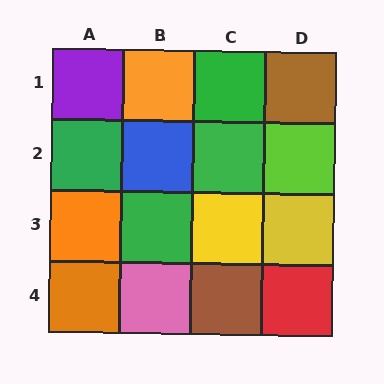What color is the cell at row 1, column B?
Orange.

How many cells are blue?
1 cell is blue.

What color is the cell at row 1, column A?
Purple.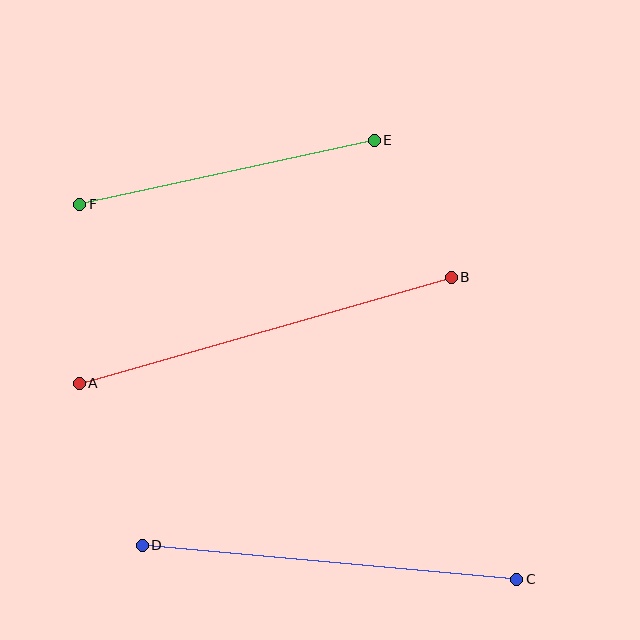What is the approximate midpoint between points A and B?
The midpoint is at approximately (265, 330) pixels.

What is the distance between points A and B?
The distance is approximately 387 pixels.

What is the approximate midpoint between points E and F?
The midpoint is at approximately (227, 172) pixels.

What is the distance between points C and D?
The distance is approximately 376 pixels.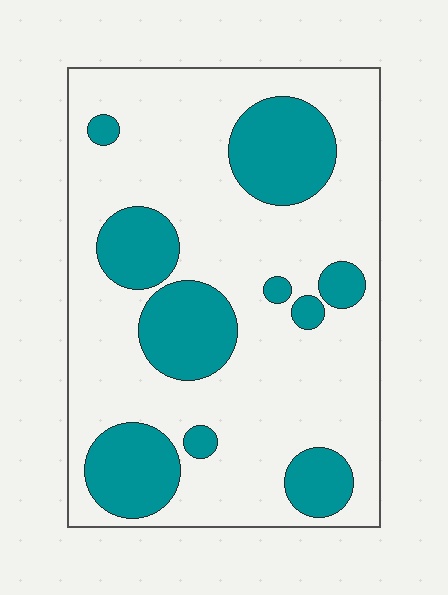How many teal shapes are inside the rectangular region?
10.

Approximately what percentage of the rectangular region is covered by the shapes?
Approximately 25%.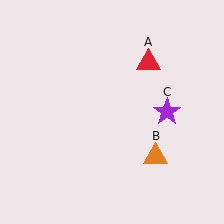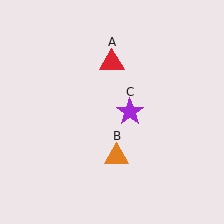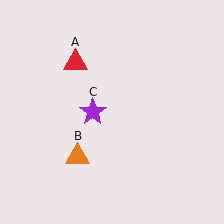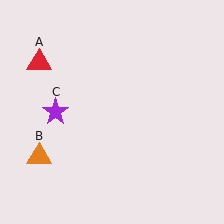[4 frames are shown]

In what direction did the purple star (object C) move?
The purple star (object C) moved left.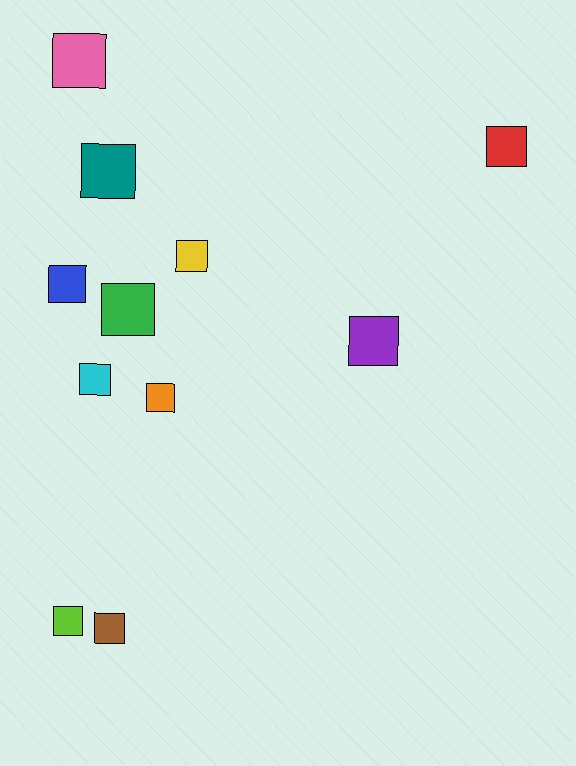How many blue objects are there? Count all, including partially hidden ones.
There is 1 blue object.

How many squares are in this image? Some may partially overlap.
There are 11 squares.